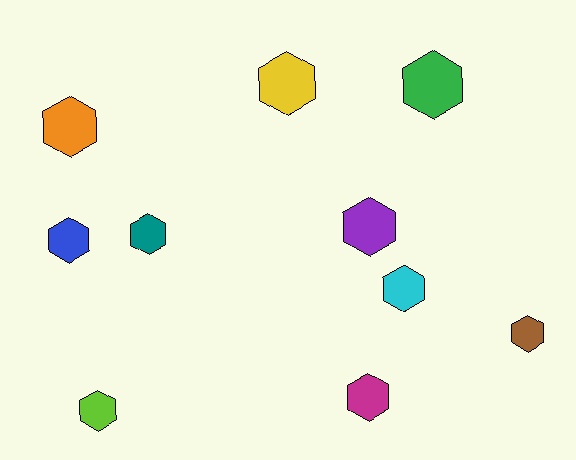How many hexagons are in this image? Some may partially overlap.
There are 10 hexagons.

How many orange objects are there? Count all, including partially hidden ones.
There is 1 orange object.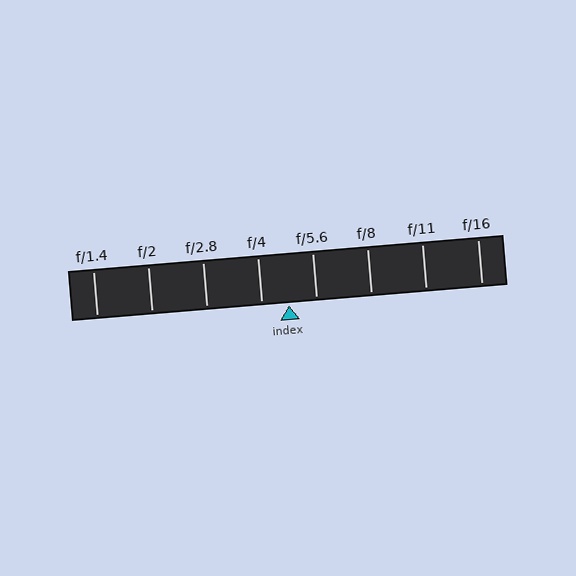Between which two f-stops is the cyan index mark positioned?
The index mark is between f/4 and f/5.6.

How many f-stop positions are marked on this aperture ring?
There are 8 f-stop positions marked.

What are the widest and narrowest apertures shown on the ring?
The widest aperture shown is f/1.4 and the narrowest is f/16.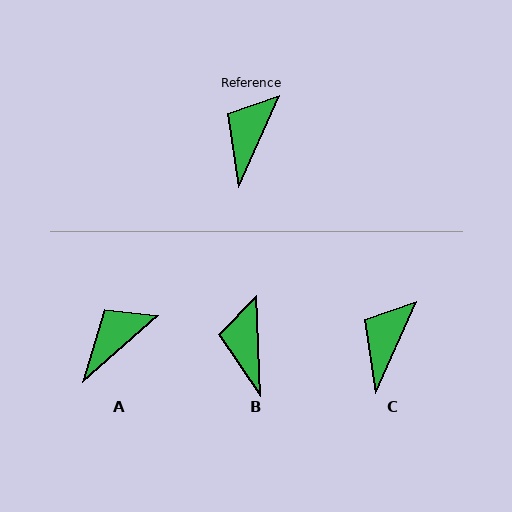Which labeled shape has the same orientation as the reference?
C.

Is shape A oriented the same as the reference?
No, it is off by about 25 degrees.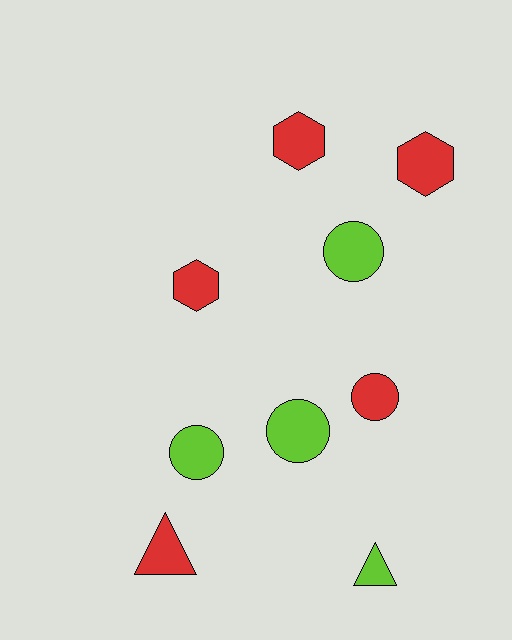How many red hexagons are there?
There are 3 red hexagons.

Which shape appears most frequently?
Circle, with 4 objects.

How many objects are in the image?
There are 9 objects.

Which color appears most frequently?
Red, with 5 objects.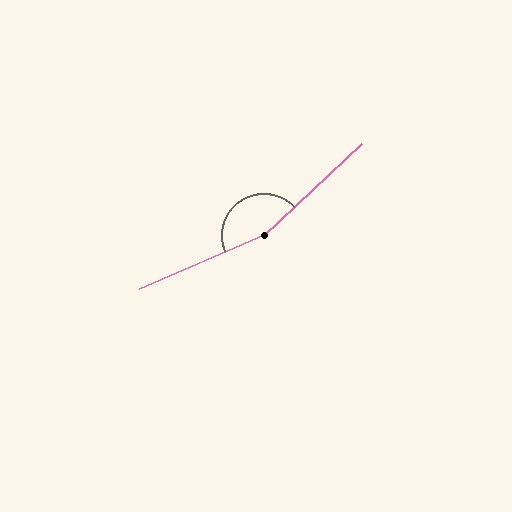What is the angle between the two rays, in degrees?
Approximately 160 degrees.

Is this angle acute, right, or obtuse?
It is obtuse.